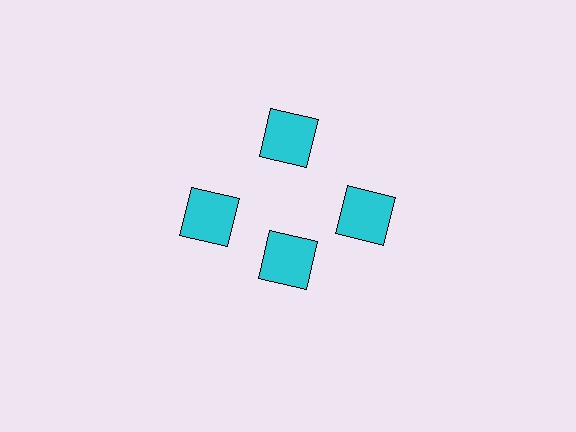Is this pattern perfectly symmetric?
No. The 4 cyan squares are arranged in a ring, but one element near the 6 o'clock position is pulled inward toward the center, breaking the 4-fold rotational symmetry.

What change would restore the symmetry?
The symmetry would be restored by moving it outward, back onto the ring so that all 4 squares sit at equal angles and equal distance from the center.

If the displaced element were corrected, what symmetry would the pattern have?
It would have 4-fold rotational symmetry — the pattern would map onto itself every 90 degrees.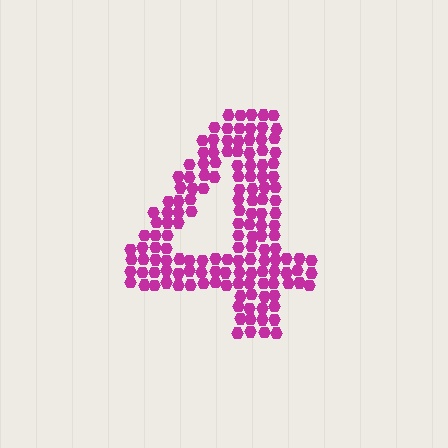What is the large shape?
The large shape is the digit 4.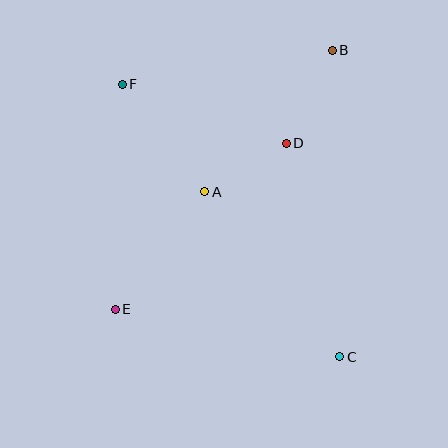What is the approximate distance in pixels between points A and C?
The distance between A and C is approximately 213 pixels.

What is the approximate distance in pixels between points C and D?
The distance between C and D is approximately 220 pixels.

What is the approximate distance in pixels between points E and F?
The distance between E and F is approximately 225 pixels.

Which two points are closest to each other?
Points A and D are closest to each other.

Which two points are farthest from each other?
Points C and F are farthest from each other.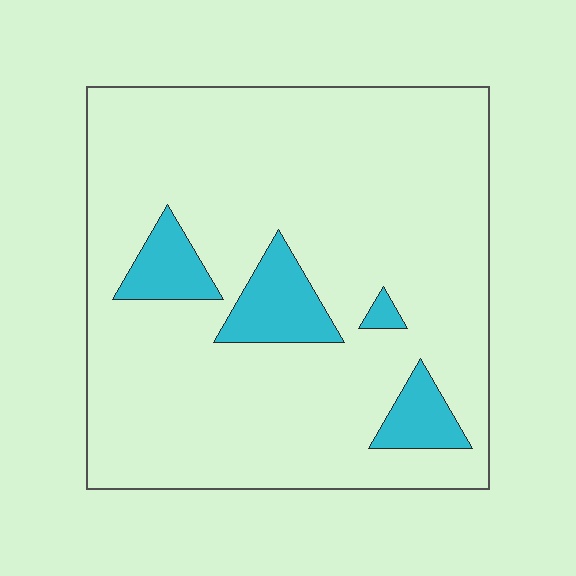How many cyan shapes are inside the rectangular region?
4.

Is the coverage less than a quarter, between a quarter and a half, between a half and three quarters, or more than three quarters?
Less than a quarter.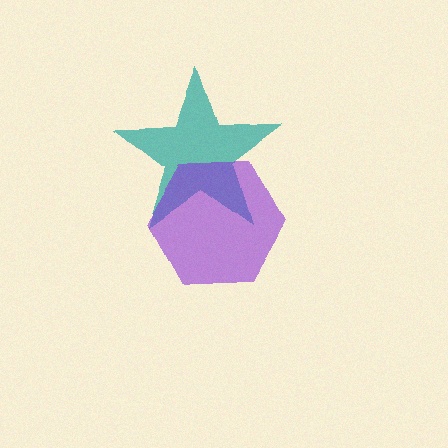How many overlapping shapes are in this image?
There are 2 overlapping shapes in the image.